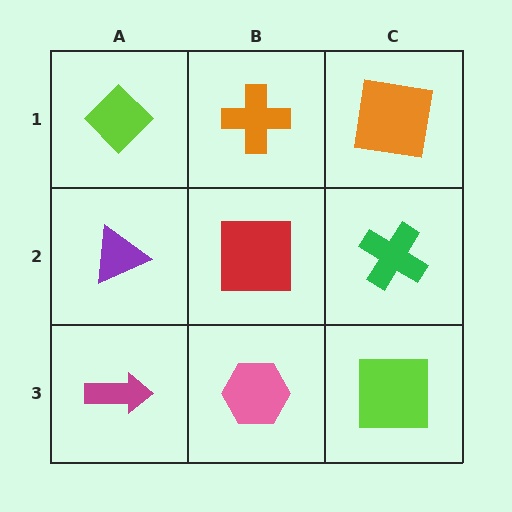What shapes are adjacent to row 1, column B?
A red square (row 2, column B), a lime diamond (row 1, column A), an orange square (row 1, column C).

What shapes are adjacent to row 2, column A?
A lime diamond (row 1, column A), a magenta arrow (row 3, column A), a red square (row 2, column B).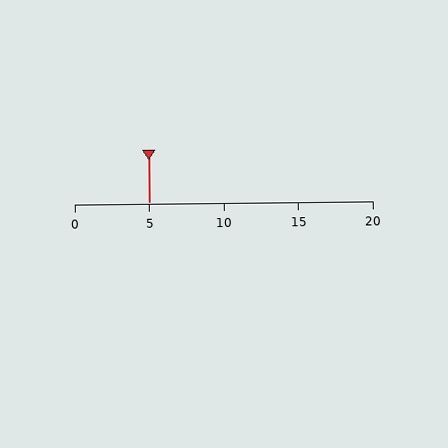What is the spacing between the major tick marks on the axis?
The major ticks are spaced 5 apart.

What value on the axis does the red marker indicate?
The marker indicates approximately 5.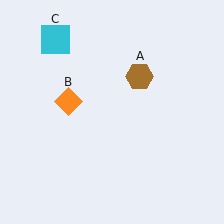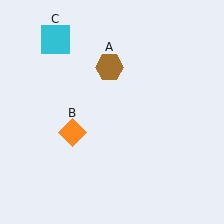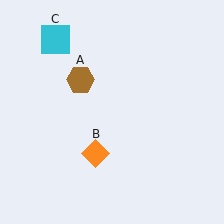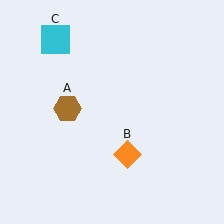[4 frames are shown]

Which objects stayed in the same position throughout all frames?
Cyan square (object C) remained stationary.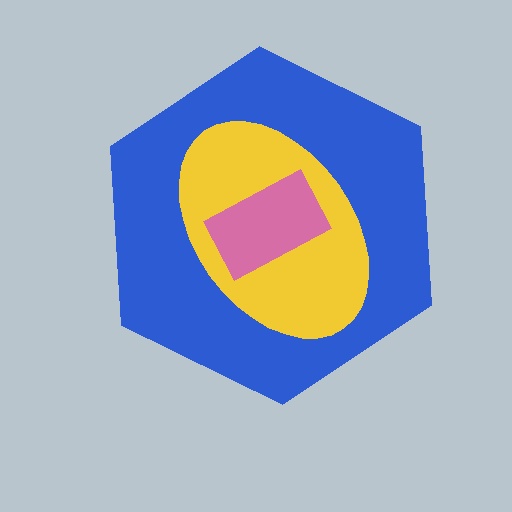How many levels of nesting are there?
3.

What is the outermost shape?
The blue hexagon.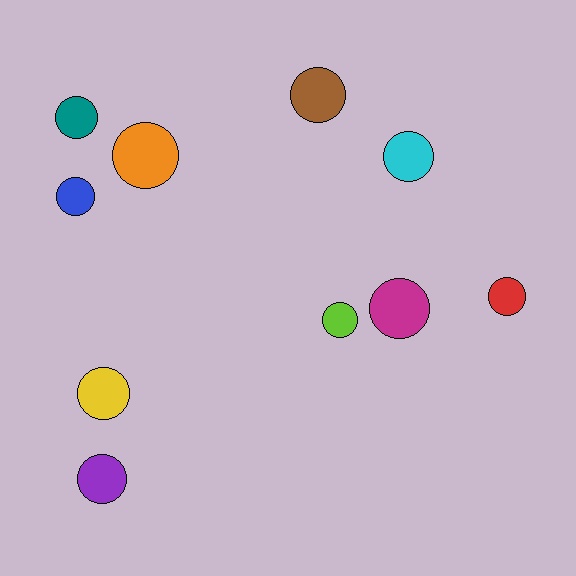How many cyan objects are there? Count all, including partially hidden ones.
There is 1 cyan object.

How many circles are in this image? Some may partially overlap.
There are 10 circles.